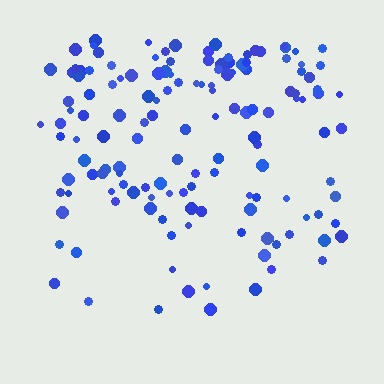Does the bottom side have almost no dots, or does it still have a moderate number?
Still a moderate number, just noticeably fewer than the top.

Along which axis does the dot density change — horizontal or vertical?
Vertical.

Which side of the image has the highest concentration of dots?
The top.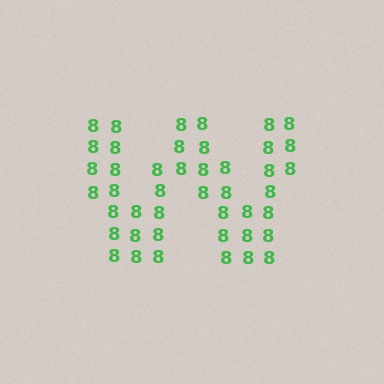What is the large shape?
The large shape is the letter W.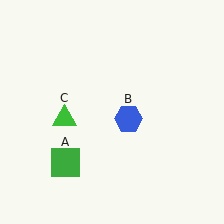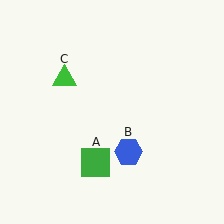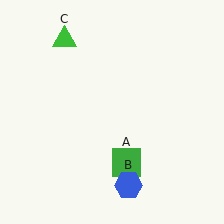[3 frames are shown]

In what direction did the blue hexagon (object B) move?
The blue hexagon (object B) moved down.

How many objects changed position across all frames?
3 objects changed position: green square (object A), blue hexagon (object B), green triangle (object C).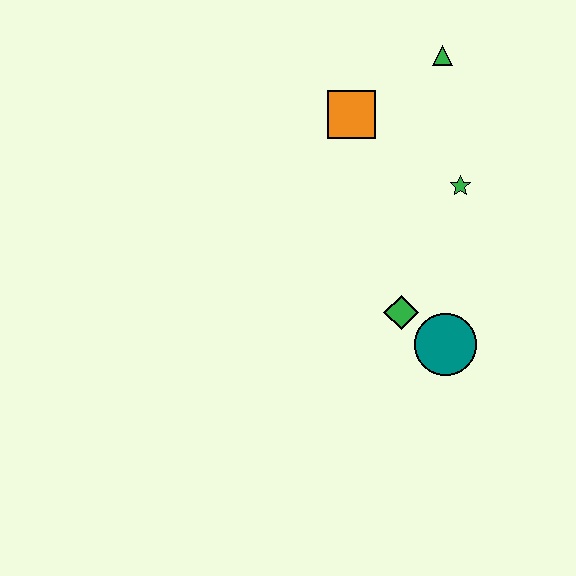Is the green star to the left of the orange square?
No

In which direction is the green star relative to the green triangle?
The green star is below the green triangle.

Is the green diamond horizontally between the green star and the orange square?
Yes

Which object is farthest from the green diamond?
The green triangle is farthest from the green diamond.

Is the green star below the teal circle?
No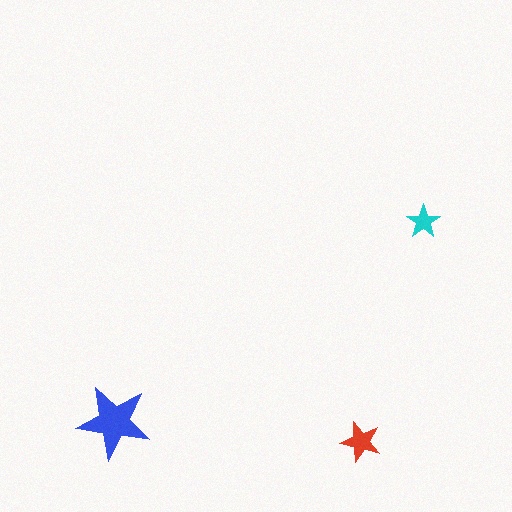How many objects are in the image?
There are 3 objects in the image.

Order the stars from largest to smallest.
the blue one, the red one, the cyan one.